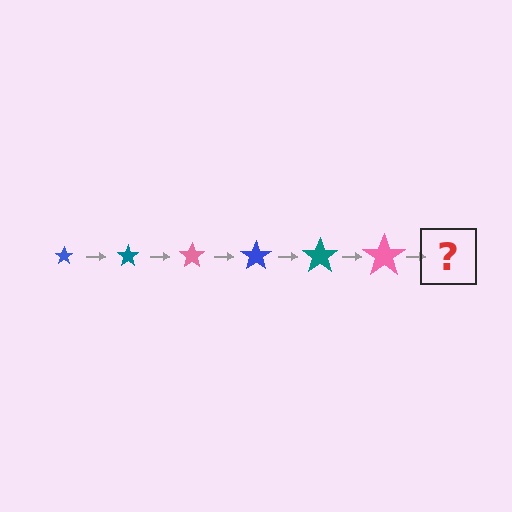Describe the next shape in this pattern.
It should be a blue star, larger than the previous one.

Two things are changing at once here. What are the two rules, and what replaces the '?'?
The two rules are that the star grows larger each step and the color cycles through blue, teal, and pink. The '?' should be a blue star, larger than the previous one.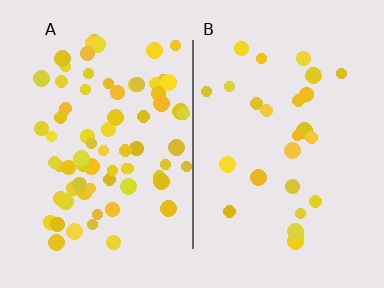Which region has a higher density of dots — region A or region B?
A (the left).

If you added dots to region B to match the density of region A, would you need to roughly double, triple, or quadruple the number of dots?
Approximately triple.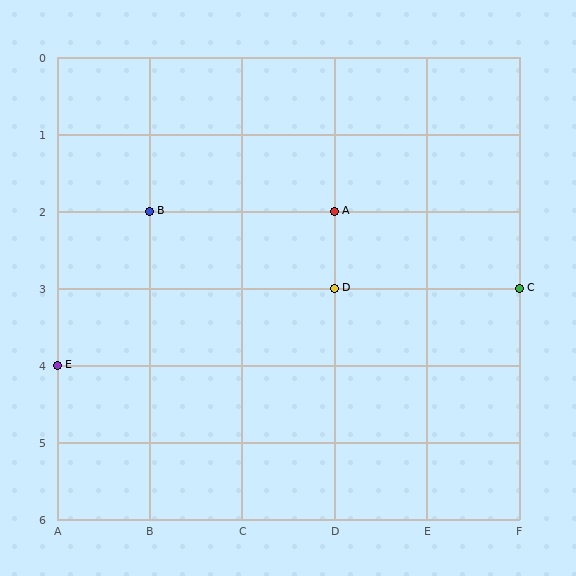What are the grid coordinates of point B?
Point B is at grid coordinates (B, 2).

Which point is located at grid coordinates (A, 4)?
Point E is at (A, 4).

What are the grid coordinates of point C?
Point C is at grid coordinates (F, 3).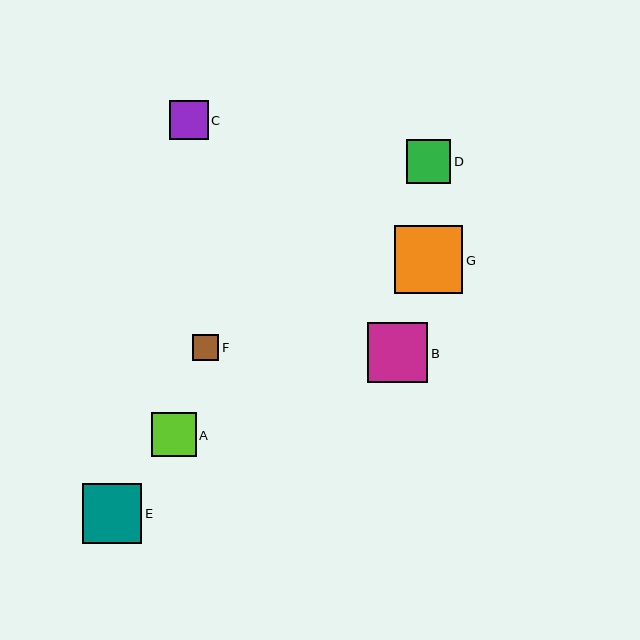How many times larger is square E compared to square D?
Square E is approximately 1.3 times the size of square D.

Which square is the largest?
Square G is the largest with a size of approximately 68 pixels.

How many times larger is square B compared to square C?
Square B is approximately 1.5 times the size of square C.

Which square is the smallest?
Square F is the smallest with a size of approximately 26 pixels.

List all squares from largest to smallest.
From largest to smallest: G, B, E, A, D, C, F.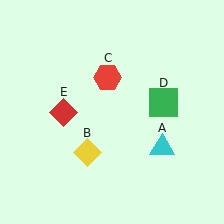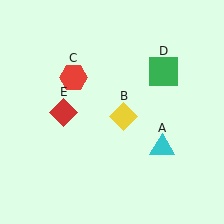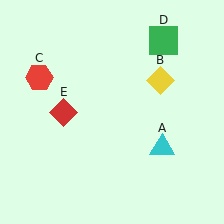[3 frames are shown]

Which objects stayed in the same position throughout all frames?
Cyan triangle (object A) and red diamond (object E) remained stationary.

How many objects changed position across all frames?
3 objects changed position: yellow diamond (object B), red hexagon (object C), green square (object D).